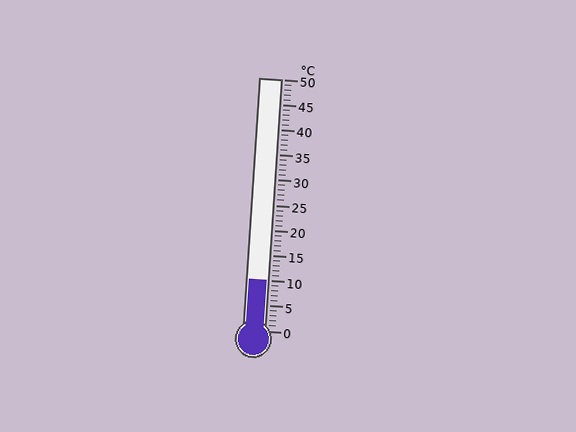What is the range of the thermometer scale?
The thermometer scale ranges from 0°C to 50°C.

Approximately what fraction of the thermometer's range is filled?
The thermometer is filled to approximately 20% of its range.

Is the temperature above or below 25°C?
The temperature is below 25°C.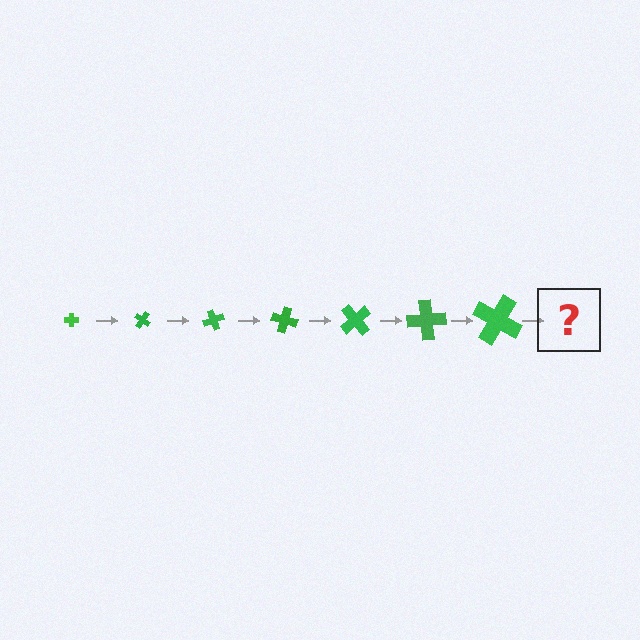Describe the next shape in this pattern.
It should be a cross, larger than the previous one and rotated 245 degrees from the start.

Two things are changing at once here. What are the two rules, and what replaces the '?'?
The two rules are that the cross grows larger each step and it rotates 35 degrees each step. The '?' should be a cross, larger than the previous one and rotated 245 degrees from the start.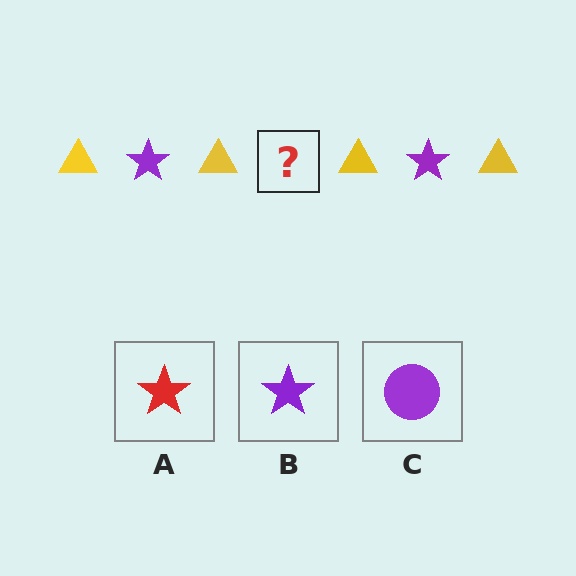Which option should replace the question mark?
Option B.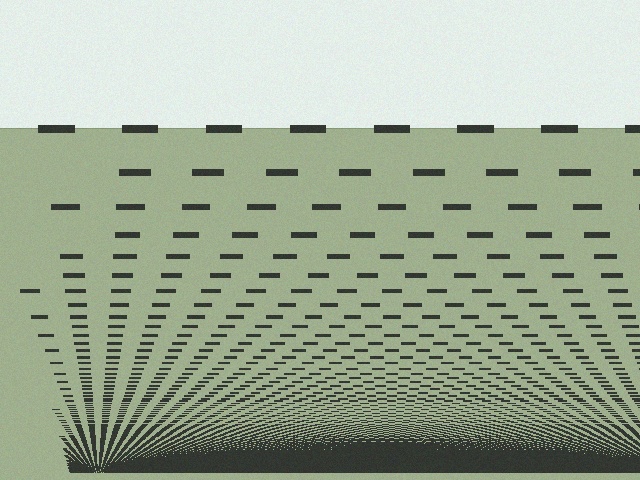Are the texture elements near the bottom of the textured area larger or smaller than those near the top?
Smaller. The gradient is inverted — elements near the bottom are smaller and denser.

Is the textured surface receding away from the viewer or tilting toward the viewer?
The surface appears to tilt toward the viewer. Texture elements get larger and sparser toward the top.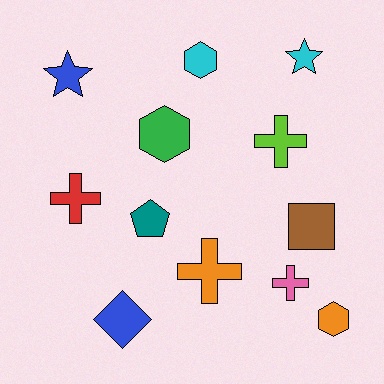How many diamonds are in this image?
There is 1 diamond.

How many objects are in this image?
There are 12 objects.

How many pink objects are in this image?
There is 1 pink object.